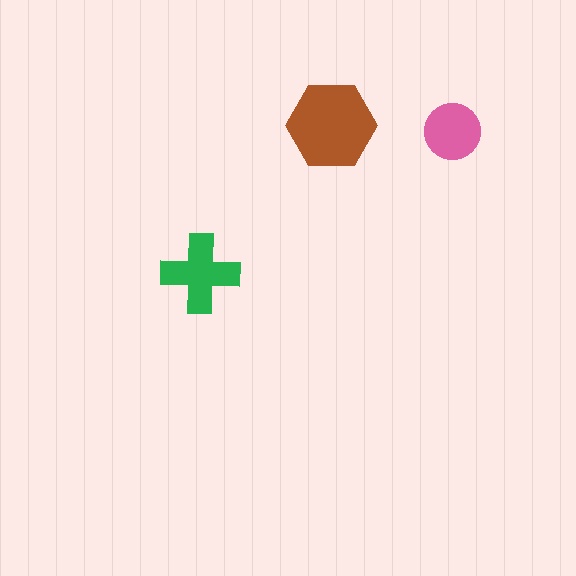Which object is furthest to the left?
The green cross is leftmost.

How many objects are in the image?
There are 3 objects in the image.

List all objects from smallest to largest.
The pink circle, the green cross, the brown hexagon.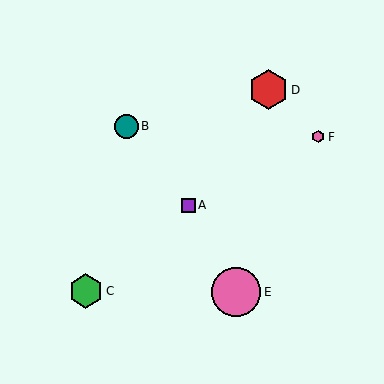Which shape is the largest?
The pink circle (labeled E) is the largest.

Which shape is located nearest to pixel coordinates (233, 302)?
The pink circle (labeled E) at (236, 292) is nearest to that location.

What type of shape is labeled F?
Shape F is a pink hexagon.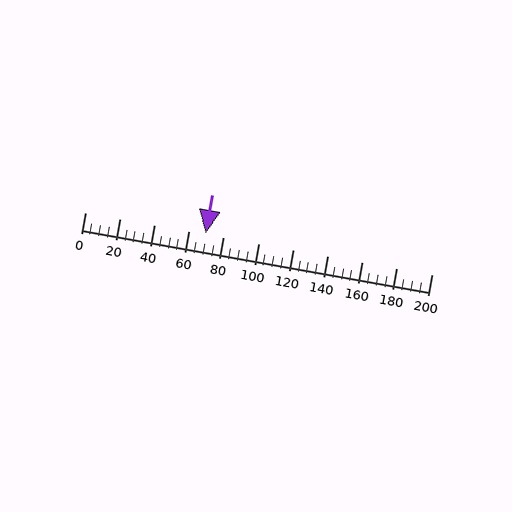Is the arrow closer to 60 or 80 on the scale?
The arrow is closer to 60.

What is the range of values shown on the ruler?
The ruler shows values from 0 to 200.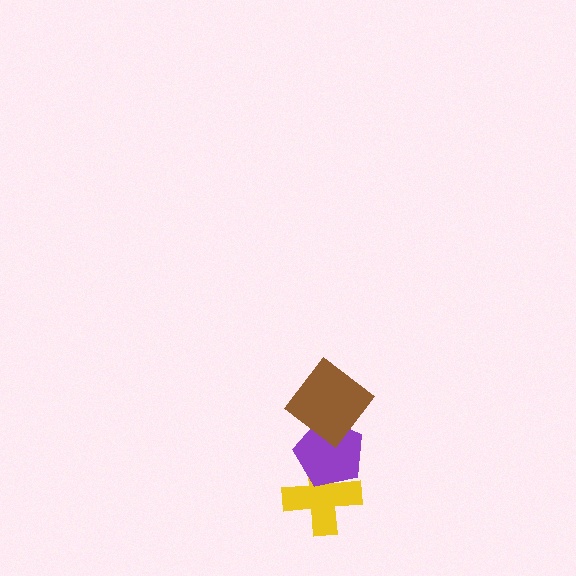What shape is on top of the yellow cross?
The purple pentagon is on top of the yellow cross.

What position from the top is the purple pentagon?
The purple pentagon is 2nd from the top.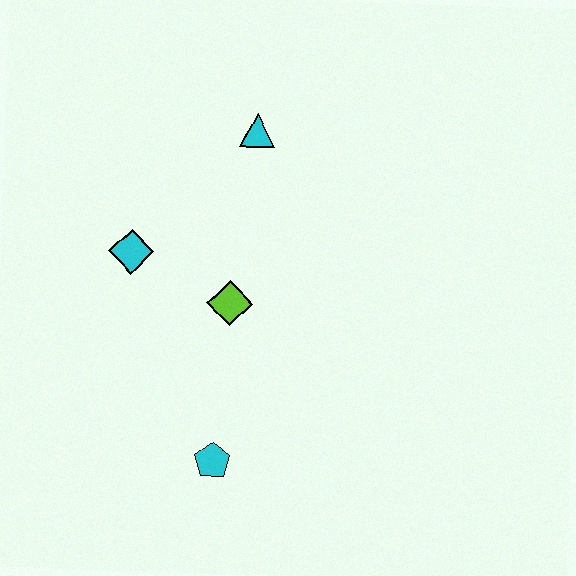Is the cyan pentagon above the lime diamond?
No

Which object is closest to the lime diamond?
The cyan diamond is closest to the lime diamond.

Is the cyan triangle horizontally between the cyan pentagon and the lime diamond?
No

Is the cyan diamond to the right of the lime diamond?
No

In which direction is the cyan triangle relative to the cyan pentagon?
The cyan triangle is above the cyan pentagon.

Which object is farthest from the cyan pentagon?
The cyan triangle is farthest from the cyan pentagon.